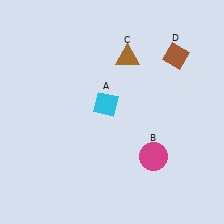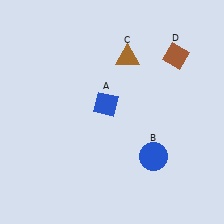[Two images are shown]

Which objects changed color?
A changed from cyan to blue. B changed from magenta to blue.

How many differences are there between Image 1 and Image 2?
There are 2 differences between the two images.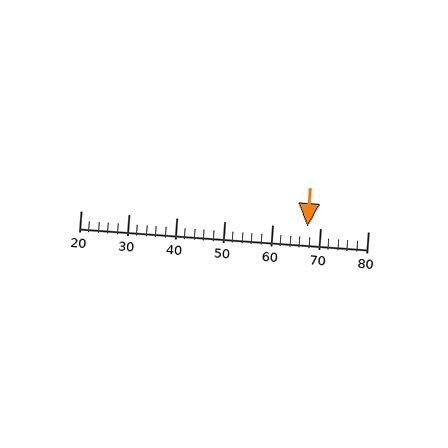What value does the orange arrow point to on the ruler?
The orange arrow points to approximately 67.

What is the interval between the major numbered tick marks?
The major tick marks are spaced 10 units apart.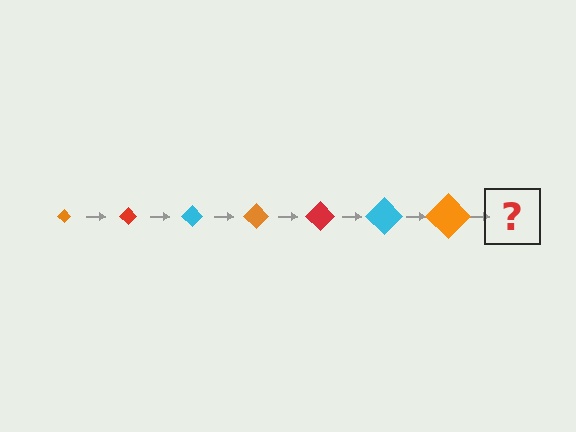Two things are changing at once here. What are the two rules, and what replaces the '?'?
The two rules are that the diamond grows larger each step and the color cycles through orange, red, and cyan. The '?' should be a red diamond, larger than the previous one.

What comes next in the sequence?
The next element should be a red diamond, larger than the previous one.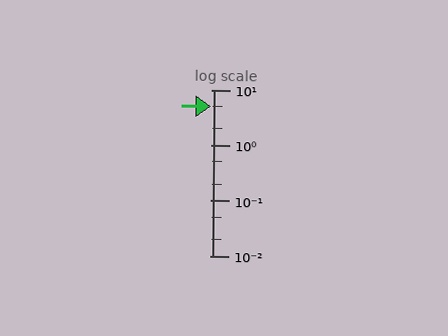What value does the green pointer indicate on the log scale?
The pointer indicates approximately 5.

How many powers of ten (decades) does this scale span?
The scale spans 3 decades, from 0.01 to 10.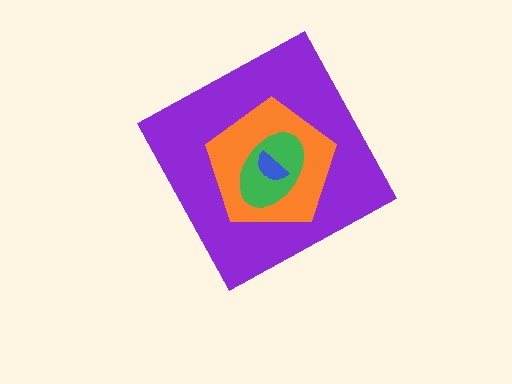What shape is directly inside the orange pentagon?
The green ellipse.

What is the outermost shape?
The purple diamond.